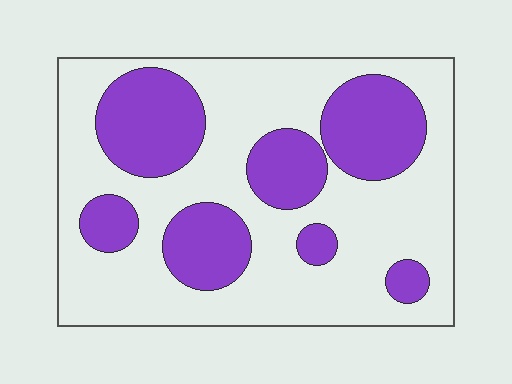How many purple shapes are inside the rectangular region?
7.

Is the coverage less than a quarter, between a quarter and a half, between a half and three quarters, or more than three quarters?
Between a quarter and a half.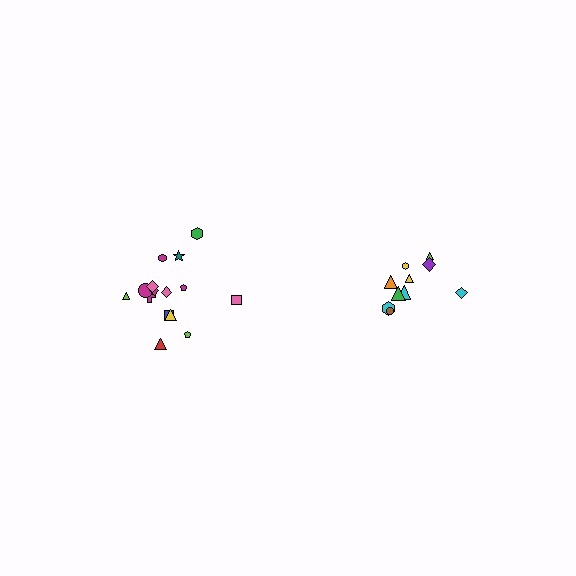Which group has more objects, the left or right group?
The left group.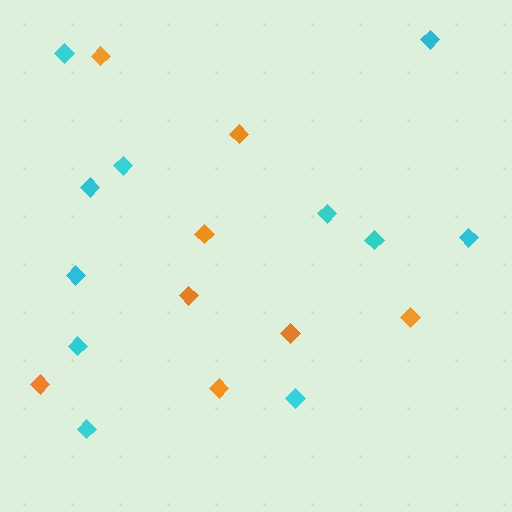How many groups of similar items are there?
There are 2 groups: one group of cyan diamonds (11) and one group of orange diamonds (8).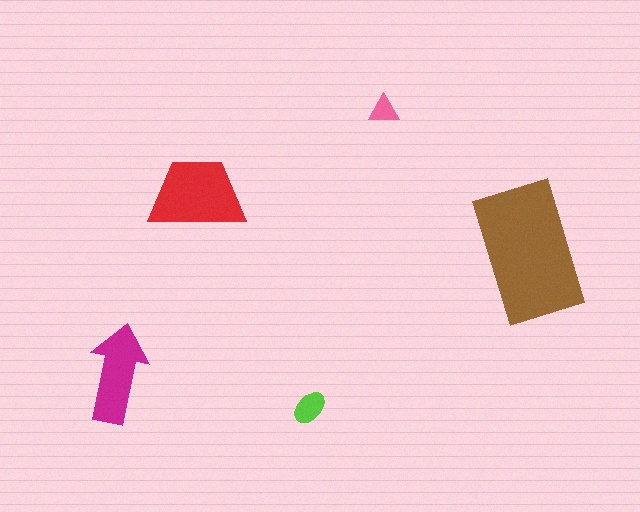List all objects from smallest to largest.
The pink triangle, the lime ellipse, the magenta arrow, the red trapezoid, the brown rectangle.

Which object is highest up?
The pink triangle is topmost.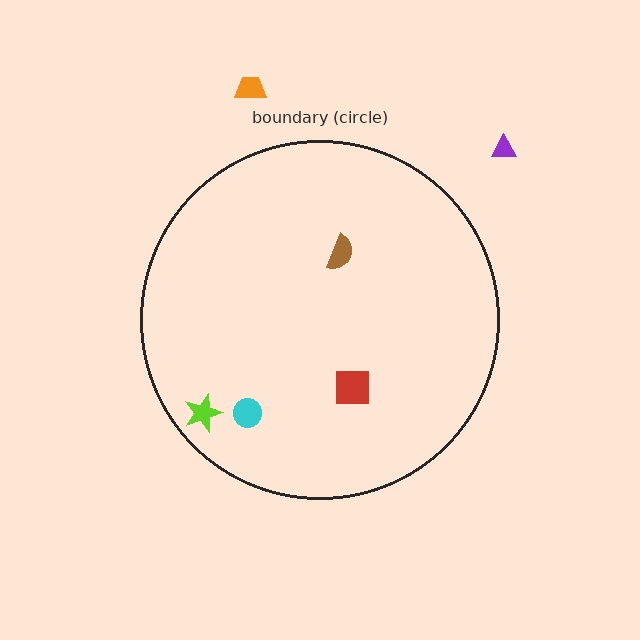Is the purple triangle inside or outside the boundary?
Outside.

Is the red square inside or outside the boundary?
Inside.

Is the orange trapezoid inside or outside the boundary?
Outside.